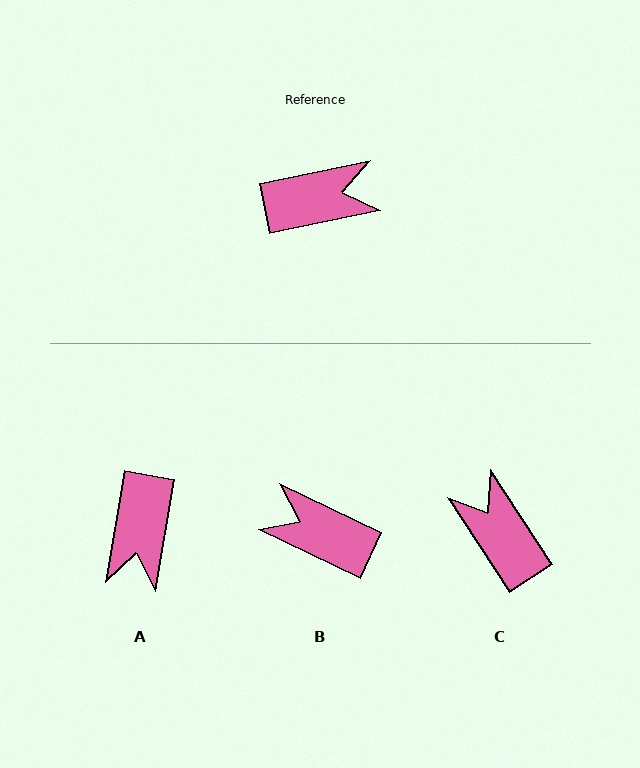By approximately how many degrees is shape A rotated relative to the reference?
Approximately 112 degrees clockwise.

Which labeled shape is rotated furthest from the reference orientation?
B, about 143 degrees away.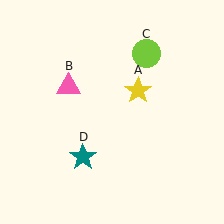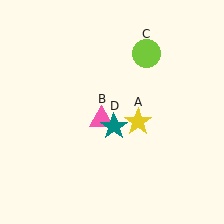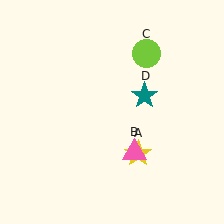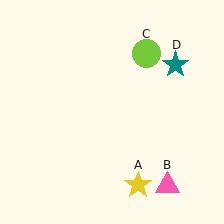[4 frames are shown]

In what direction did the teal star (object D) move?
The teal star (object D) moved up and to the right.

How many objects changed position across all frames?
3 objects changed position: yellow star (object A), pink triangle (object B), teal star (object D).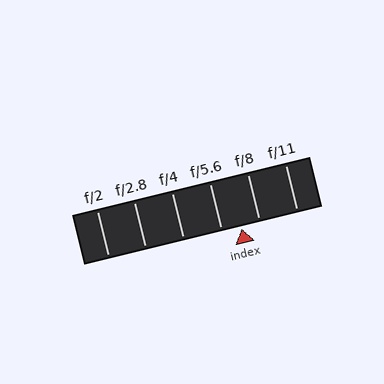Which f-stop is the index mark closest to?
The index mark is closest to f/8.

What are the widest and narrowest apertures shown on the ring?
The widest aperture shown is f/2 and the narrowest is f/11.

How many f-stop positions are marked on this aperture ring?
There are 6 f-stop positions marked.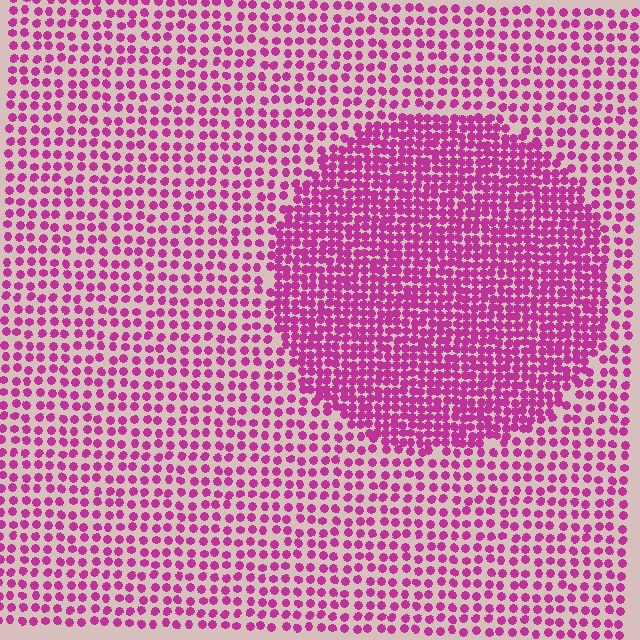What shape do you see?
I see a circle.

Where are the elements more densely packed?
The elements are more densely packed inside the circle boundary.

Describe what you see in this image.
The image contains small magenta elements arranged at two different densities. A circle-shaped region is visible where the elements are more densely packed than the surrounding area.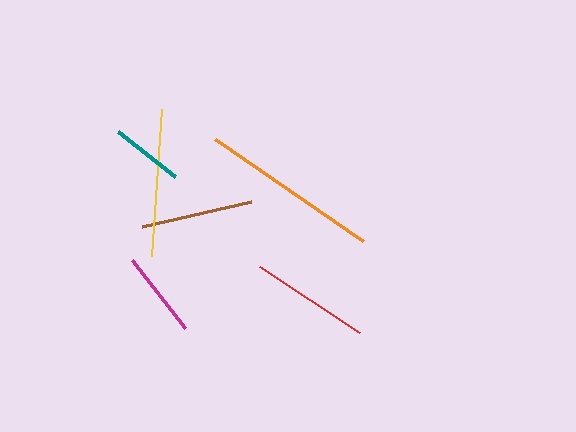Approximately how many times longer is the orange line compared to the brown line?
The orange line is approximately 1.6 times the length of the brown line.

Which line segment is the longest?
The orange line is the longest at approximately 180 pixels.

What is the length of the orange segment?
The orange segment is approximately 180 pixels long.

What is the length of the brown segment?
The brown segment is approximately 111 pixels long.